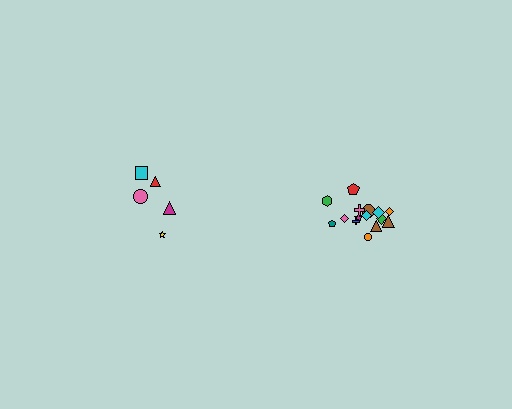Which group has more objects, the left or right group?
The right group.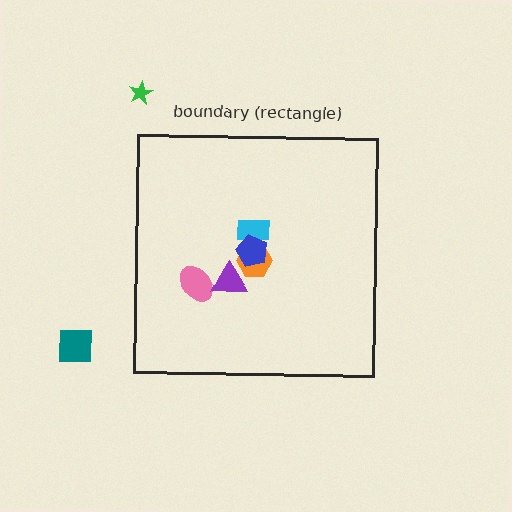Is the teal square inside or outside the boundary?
Outside.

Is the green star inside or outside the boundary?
Outside.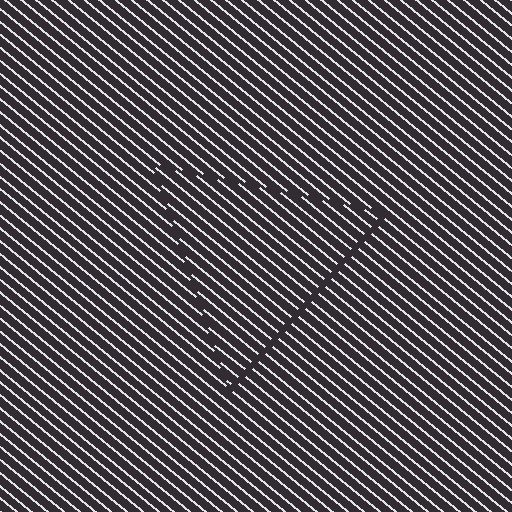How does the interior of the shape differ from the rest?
The interior of the shape contains the same grating, shifted by half a period — the contour is defined by the phase discontinuity where line-ends from the inner and outer gratings abut.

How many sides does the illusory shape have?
3 sides — the line-ends trace a triangle.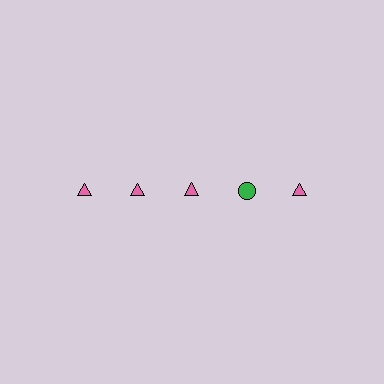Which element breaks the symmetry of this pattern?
The green circle in the top row, second from right column breaks the symmetry. All other shapes are pink triangles.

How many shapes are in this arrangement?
There are 5 shapes arranged in a grid pattern.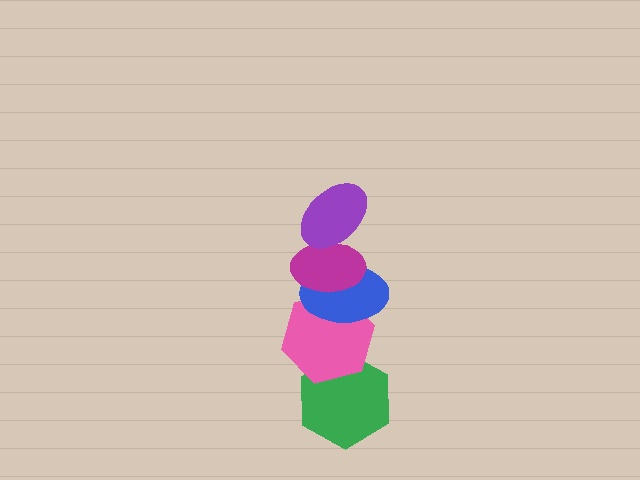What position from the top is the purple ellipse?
The purple ellipse is 1st from the top.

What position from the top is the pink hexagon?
The pink hexagon is 4th from the top.